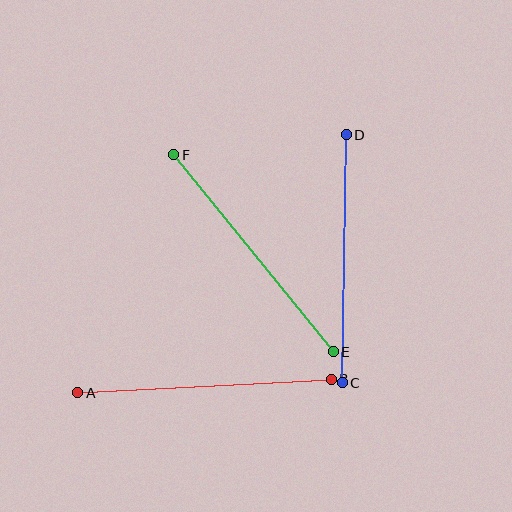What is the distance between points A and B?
The distance is approximately 254 pixels.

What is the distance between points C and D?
The distance is approximately 248 pixels.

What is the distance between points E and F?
The distance is approximately 254 pixels.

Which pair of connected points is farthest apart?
Points A and B are farthest apart.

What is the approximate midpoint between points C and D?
The midpoint is at approximately (344, 259) pixels.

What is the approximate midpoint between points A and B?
The midpoint is at approximately (204, 386) pixels.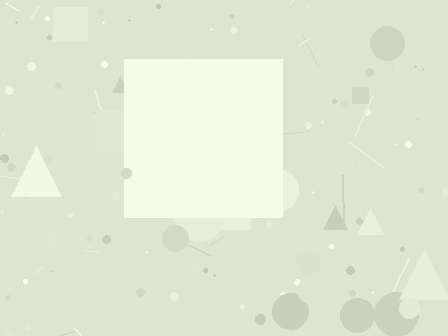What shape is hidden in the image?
A square is hidden in the image.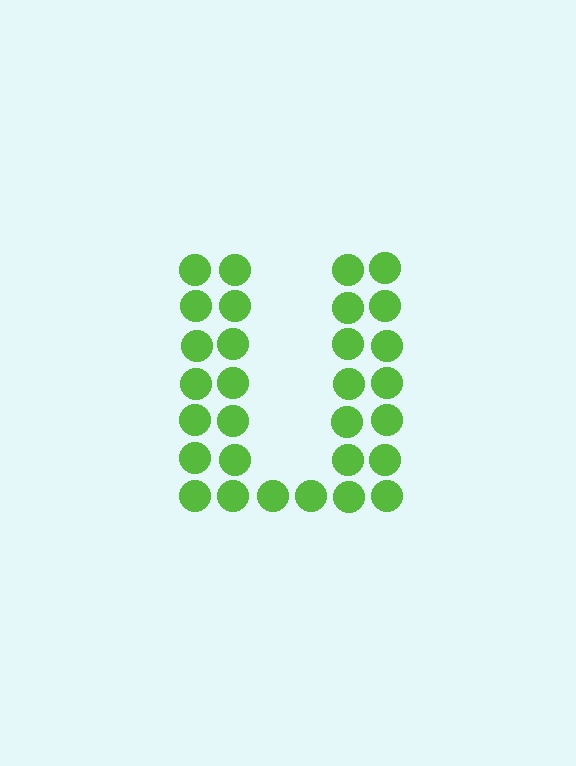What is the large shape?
The large shape is the letter U.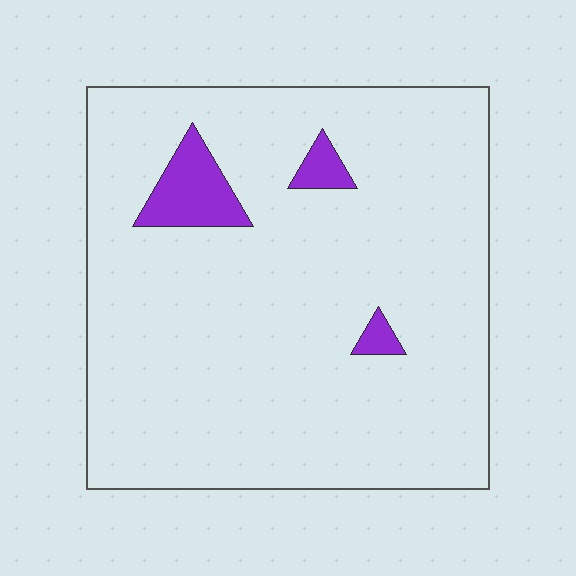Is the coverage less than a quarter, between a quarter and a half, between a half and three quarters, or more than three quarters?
Less than a quarter.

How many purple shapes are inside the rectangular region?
3.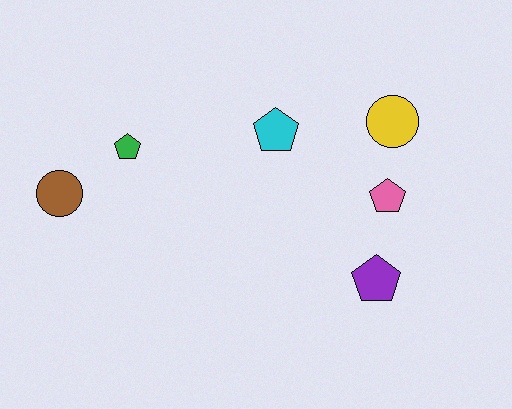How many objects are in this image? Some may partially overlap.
There are 6 objects.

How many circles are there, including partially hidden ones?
There are 2 circles.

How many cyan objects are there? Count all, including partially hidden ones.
There is 1 cyan object.